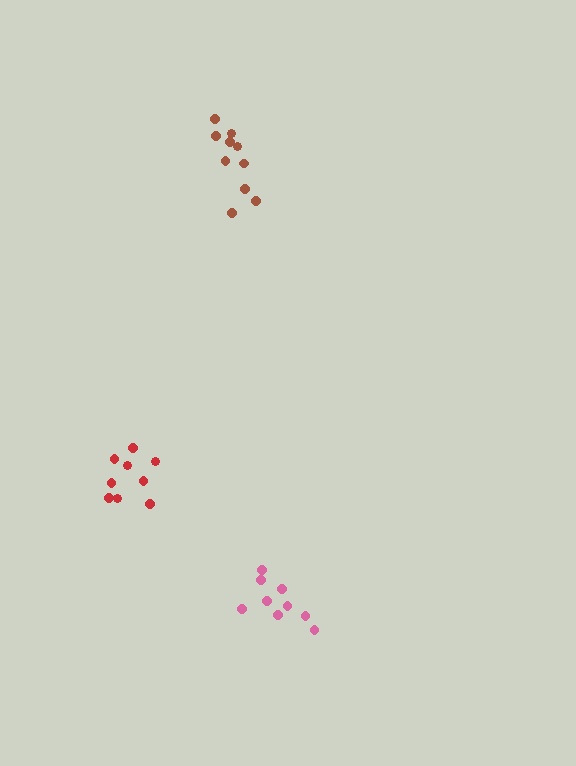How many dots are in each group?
Group 1: 9 dots, Group 2: 10 dots, Group 3: 9 dots (28 total).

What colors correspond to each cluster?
The clusters are colored: pink, brown, red.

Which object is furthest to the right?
The pink cluster is rightmost.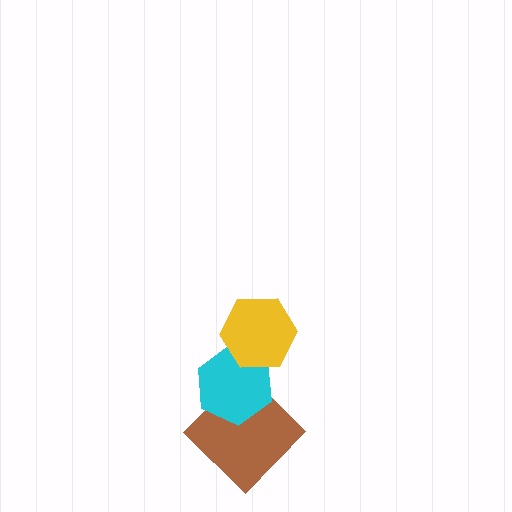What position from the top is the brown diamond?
The brown diamond is 3rd from the top.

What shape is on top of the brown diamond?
The cyan hexagon is on top of the brown diamond.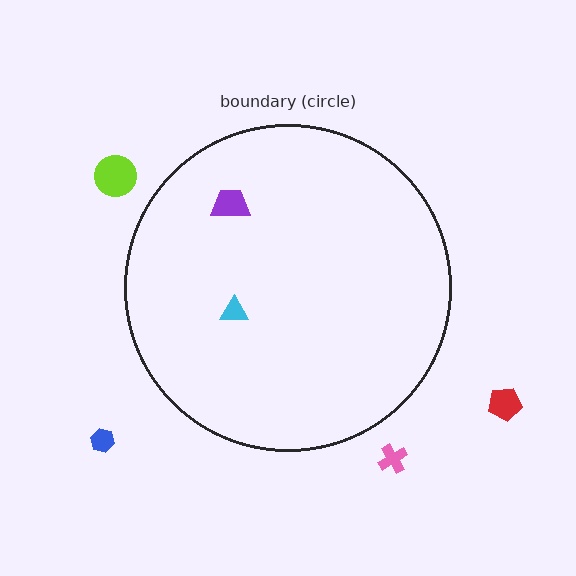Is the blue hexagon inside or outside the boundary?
Outside.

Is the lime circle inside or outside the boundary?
Outside.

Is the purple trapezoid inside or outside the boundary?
Inside.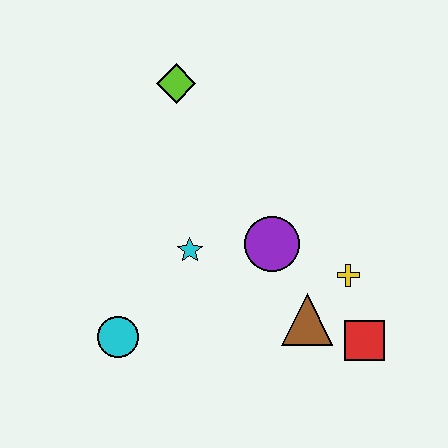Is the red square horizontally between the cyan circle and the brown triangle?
No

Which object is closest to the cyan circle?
The cyan star is closest to the cyan circle.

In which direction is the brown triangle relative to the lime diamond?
The brown triangle is below the lime diamond.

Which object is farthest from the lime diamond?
The red square is farthest from the lime diamond.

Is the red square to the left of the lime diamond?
No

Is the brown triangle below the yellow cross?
Yes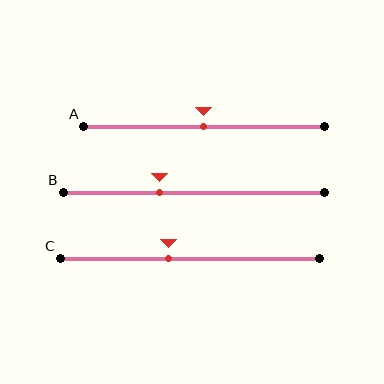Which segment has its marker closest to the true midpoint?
Segment A has its marker closest to the true midpoint.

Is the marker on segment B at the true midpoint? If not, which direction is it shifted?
No, the marker on segment B is shifted to the left by about 13% of the segment length.